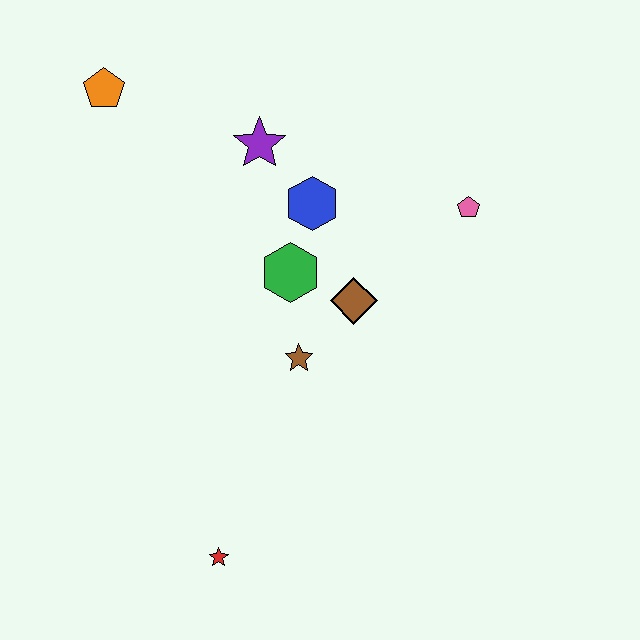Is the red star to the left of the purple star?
Yes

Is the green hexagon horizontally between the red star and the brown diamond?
Yes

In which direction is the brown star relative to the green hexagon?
The brown star is below the green hexagon.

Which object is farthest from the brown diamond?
The orange pentagon is farthest from the brown diamond.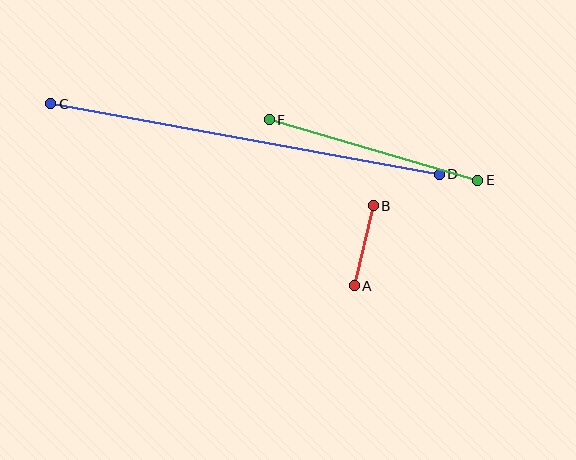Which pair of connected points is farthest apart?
Points C and D are farthest apart.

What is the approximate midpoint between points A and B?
The midpoint is at approximately (364, 246) pixels.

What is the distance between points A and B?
The distance is approximately 82 pixels.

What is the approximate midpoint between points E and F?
The midpoint is at approximately (374, 150) pixels.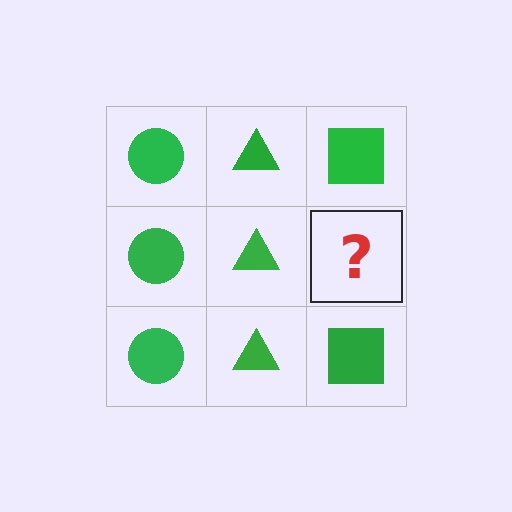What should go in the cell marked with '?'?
The missing cell should contain a green square.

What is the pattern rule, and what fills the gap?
The rule is that each column has a consistent shape. The gap should be filled with a green square.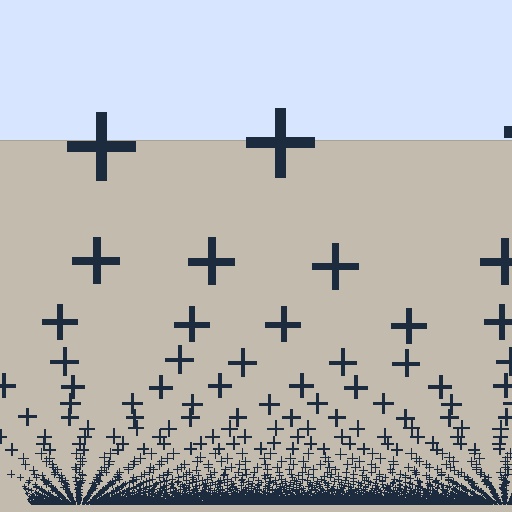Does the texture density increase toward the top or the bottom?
Density increases toward the bottom.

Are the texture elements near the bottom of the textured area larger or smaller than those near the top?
Smaller. The gradient is inverted — elements near the bottom are smaller and denser.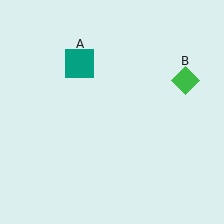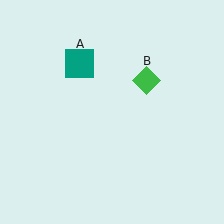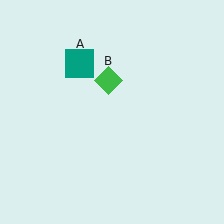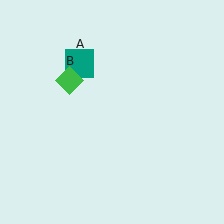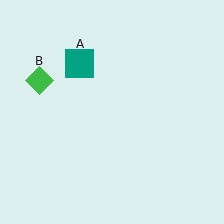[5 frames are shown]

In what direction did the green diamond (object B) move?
The green diamond (object B) moved left.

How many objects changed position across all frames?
1 object changed position: green diamond (object B).